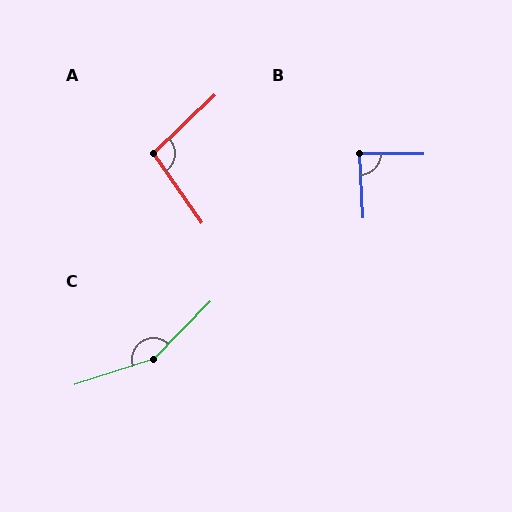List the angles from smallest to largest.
B (86°), A (99°), C (153°).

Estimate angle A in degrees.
Approximately 99 degrees.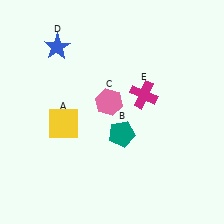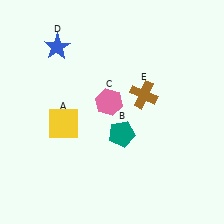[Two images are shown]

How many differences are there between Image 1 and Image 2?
There is 1 difference between the two images.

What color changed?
The cross (E) changed from magenta in Image 1 to brown in Image 2.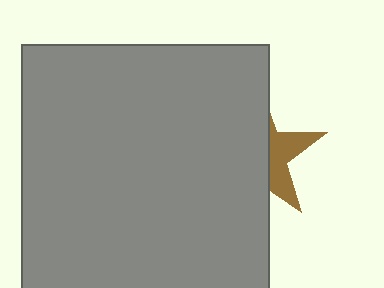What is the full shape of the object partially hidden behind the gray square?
The partially hidden object is a brown star.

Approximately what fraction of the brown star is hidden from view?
Roughly 65% of the brown star is hidden behind the gray square.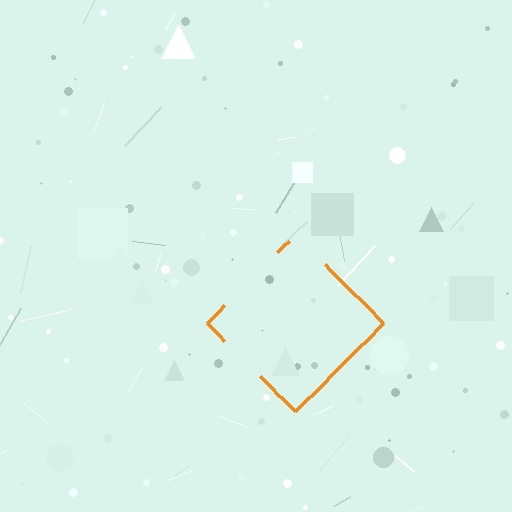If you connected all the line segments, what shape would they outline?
They would outline a diamond.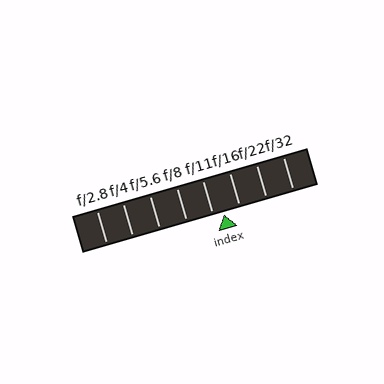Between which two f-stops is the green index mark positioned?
The index mark is between f/11 and f/16.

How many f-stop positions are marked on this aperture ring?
There are 8 f-stop positions marked.